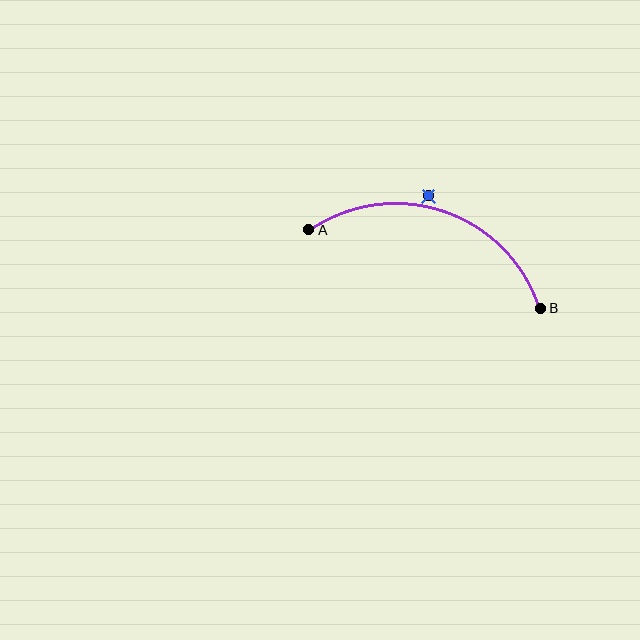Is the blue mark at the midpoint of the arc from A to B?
No — the blue mark does not lie on the arc at all. It sits slightly outside the curve.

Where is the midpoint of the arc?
The arc midpoint is the point on the curve farthest from the straight line joining A and B. It sits above that line.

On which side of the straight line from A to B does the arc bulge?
The arc bulges above the straight line connecting A and B.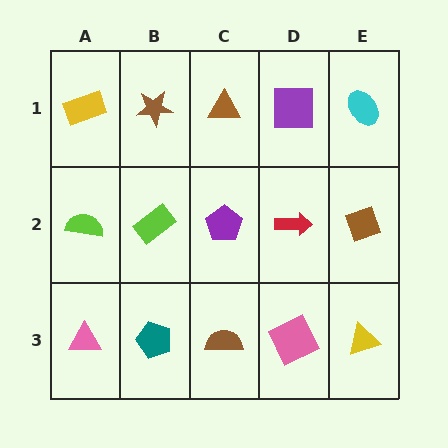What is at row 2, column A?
A lime semicircle.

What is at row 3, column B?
A teal pentagon.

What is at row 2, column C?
A purple pentagon.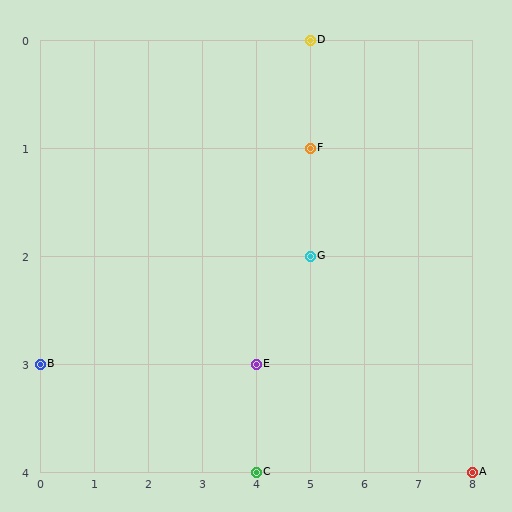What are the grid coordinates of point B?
Point B is at grid coordinates (0, 3).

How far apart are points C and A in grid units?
Points C and A are 4 columns apart.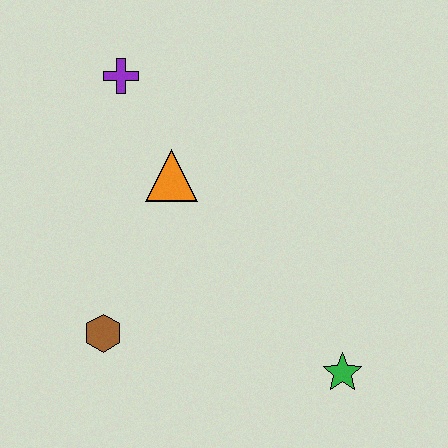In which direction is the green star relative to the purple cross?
The green star is below the purple cross.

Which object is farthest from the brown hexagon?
The purple cross is farthest from the brown hexagon.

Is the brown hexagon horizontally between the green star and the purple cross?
No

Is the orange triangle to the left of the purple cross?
No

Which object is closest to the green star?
The brown hexagon is closest to the green star.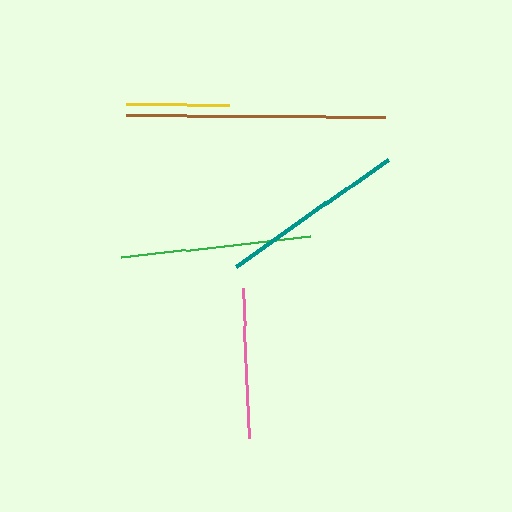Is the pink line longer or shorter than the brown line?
The brown line is longer than the pink line.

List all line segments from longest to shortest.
From longest to shortest: brown, green, teal, pink, yellow.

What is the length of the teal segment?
The teal segment is approximately 185 pixels long.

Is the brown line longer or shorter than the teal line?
The brown line is longer than the teal line.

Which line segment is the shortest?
The yellow line is the shortest at approximately 104 pixels.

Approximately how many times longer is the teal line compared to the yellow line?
The teal line is approximately 1.8 times the length of the yellow line.